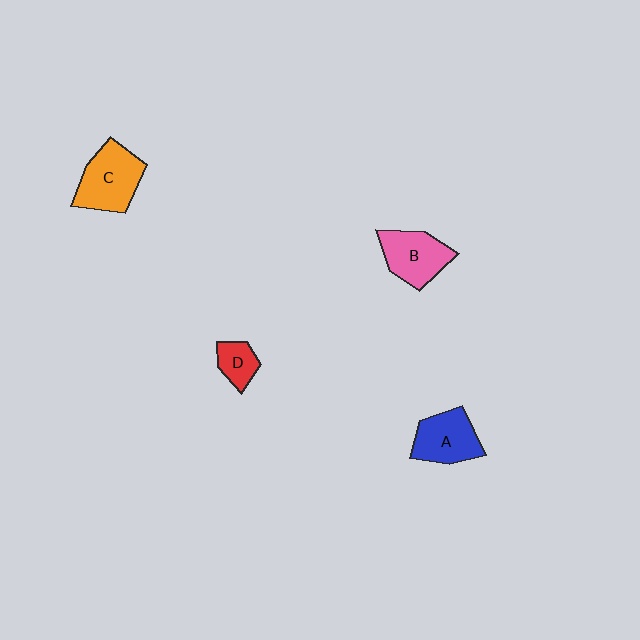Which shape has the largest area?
Shape C (orange).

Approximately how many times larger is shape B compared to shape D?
Approximately 2.0 times.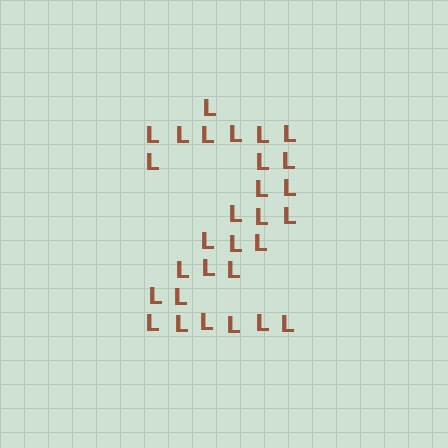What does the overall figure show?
The overall figure shows the digit 2.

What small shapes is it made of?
It is made of small letter L's.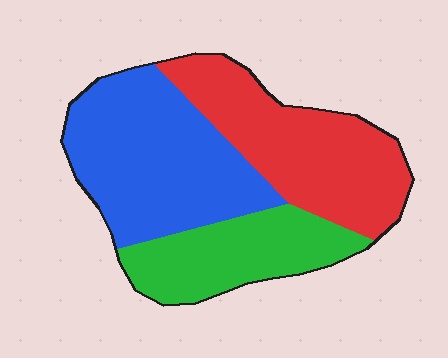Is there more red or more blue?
Blue.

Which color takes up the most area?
Blue, at roughly 40%.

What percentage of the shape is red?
Red covers 35% of the shape.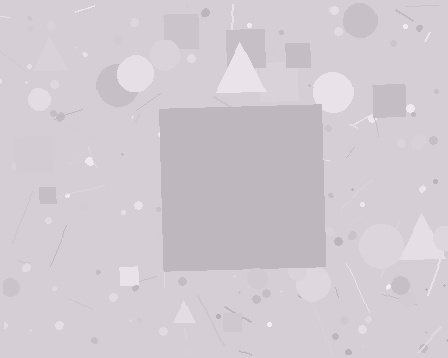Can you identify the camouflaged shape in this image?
The camouflaged shape is a square.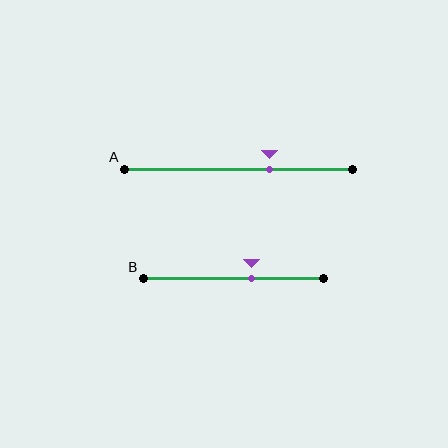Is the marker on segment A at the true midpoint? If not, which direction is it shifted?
No, the marker on segment A is shifted to the right by about 13% of the segment length.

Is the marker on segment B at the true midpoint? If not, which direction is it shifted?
No, the marker on segment B is shifted to the right by about 10% of the segment length.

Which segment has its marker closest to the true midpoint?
Segment B has its marker closest to the true midpoint.